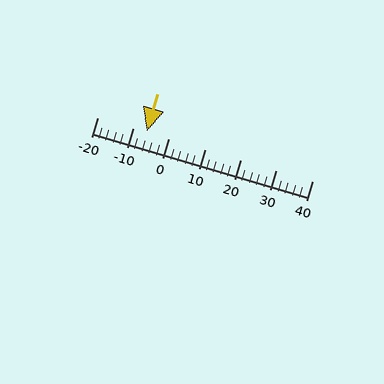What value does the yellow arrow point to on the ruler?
The yellow arrow points to approximately -6.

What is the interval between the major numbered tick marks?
The major tick marks are spaced 10 units apart.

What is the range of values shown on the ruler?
The ruler shows values from -20 to 40.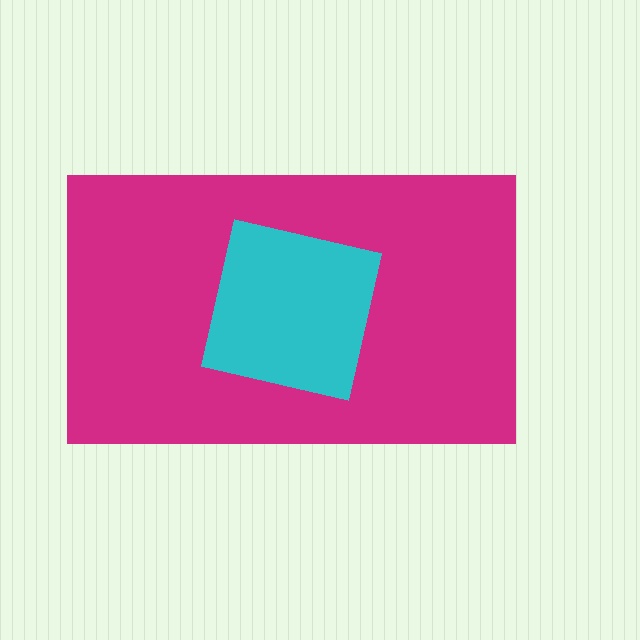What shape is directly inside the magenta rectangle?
The cyan square.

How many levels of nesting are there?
2.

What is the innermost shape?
The cyan square.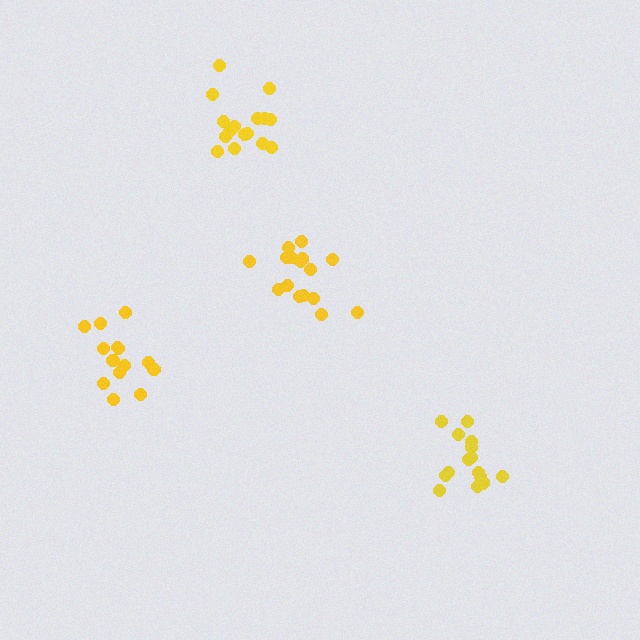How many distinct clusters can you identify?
There are 4 distinct clusters.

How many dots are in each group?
Group 1: 16 dots, Group 2: 16 dots, Group 3: 15 dots, Group 4: 16 dots (63 total).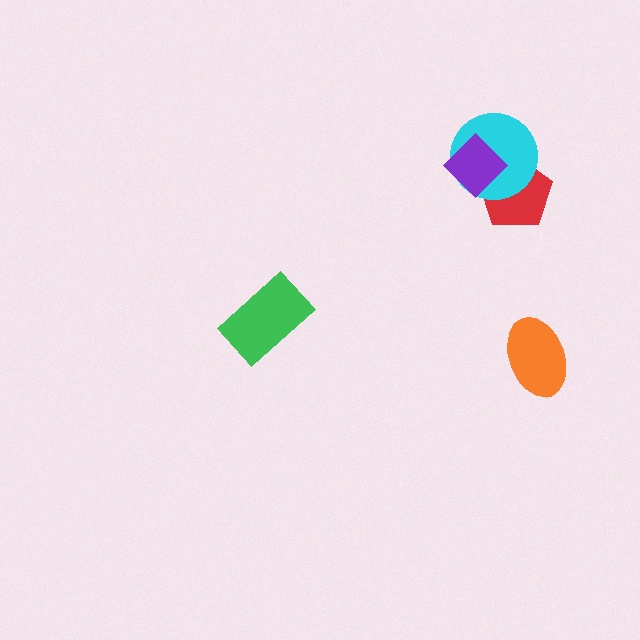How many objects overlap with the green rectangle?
0 objects overlap with the green rectangle.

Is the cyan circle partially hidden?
Yes, it is partially covered by another shape.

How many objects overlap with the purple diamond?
2 objects overlap with the purple diamond.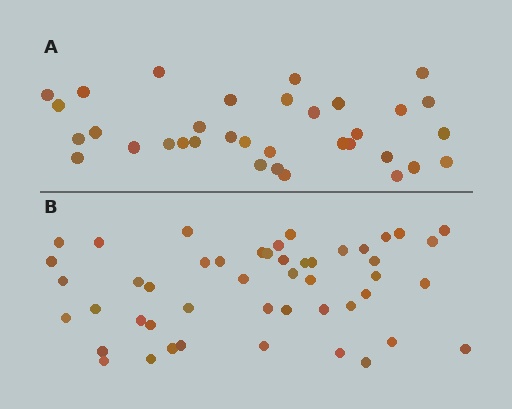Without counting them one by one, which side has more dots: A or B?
Region B (the bottom region) has more dots.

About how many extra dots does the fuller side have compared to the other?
Region B has approximately 15 more dots than region A.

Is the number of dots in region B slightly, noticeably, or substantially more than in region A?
Region B has noticeably more, but not dramatically so. The ratio is roughly 1.4 to 1.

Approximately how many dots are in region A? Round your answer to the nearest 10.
About 30 dots. (The exact count is 34, which rounds to 30.)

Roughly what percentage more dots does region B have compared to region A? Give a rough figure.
About 40% more.